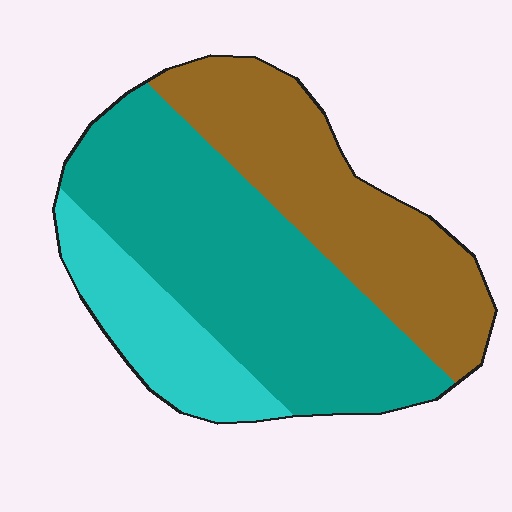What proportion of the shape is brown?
Brown takes up about one third (1/3) of the shape.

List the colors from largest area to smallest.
From largest to smallest: teal, brown, cyan.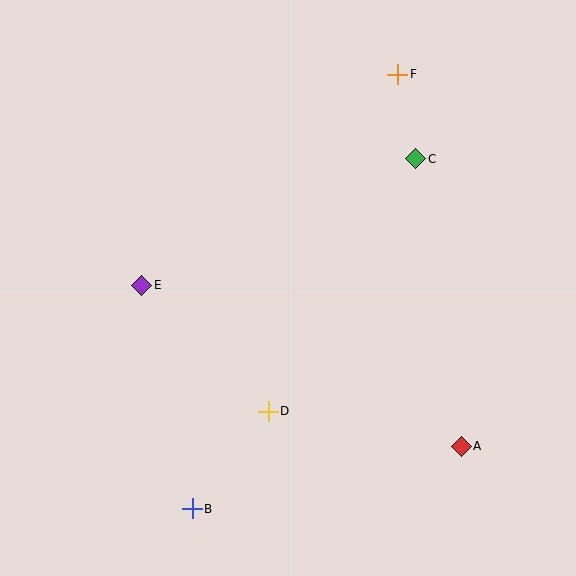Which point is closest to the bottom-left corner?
Point B is closest to the bottom-left corner.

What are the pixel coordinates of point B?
Point B is at (192, 509).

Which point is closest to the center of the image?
Point D at (268, 411) is closest to the center.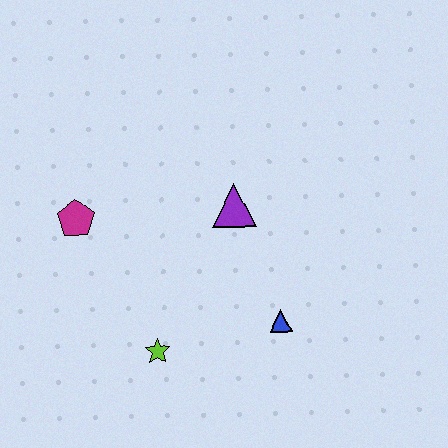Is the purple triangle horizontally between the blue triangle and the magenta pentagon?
Yes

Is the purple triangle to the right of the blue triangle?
No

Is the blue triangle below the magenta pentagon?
Yes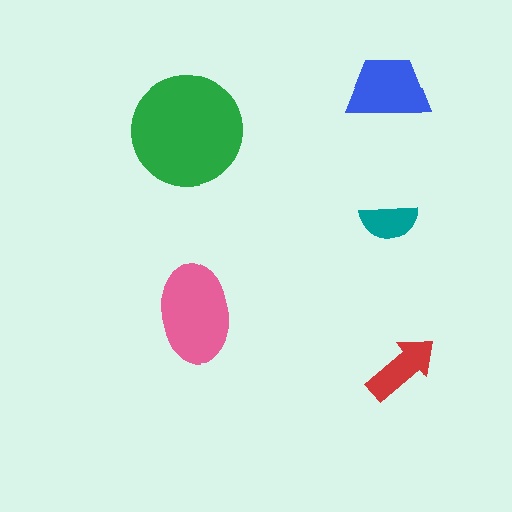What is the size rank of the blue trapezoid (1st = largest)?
3rd.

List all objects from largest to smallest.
The green circle, the pink ellipse, the blue trapezoid, the red arrow, the teal semicircle.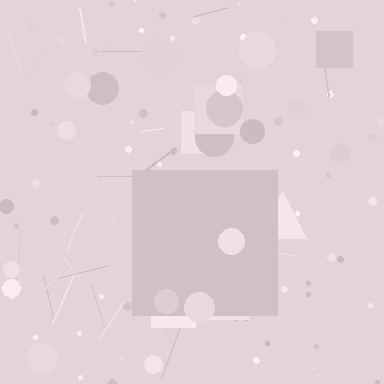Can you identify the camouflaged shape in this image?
The camouflaged shape is a square.